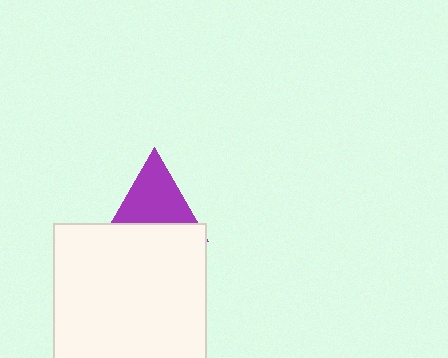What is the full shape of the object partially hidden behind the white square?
The partially hidden object is a purple triangle.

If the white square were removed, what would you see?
You would see the complete purple triangle.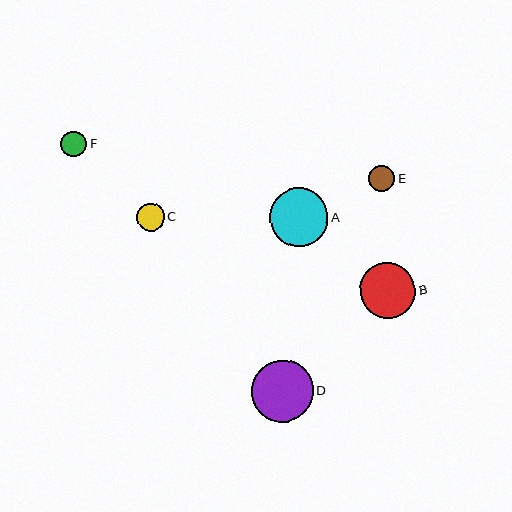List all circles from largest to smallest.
From largest to smallest: D, A, B, C, E, F.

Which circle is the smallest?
Circle F is the smallest with a size of approximately 26 pixels.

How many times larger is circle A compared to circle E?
Circle A is approximately 2.2 times the size of circle E.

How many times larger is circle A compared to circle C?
Circle A is approximately 2.1 times the size of circle C.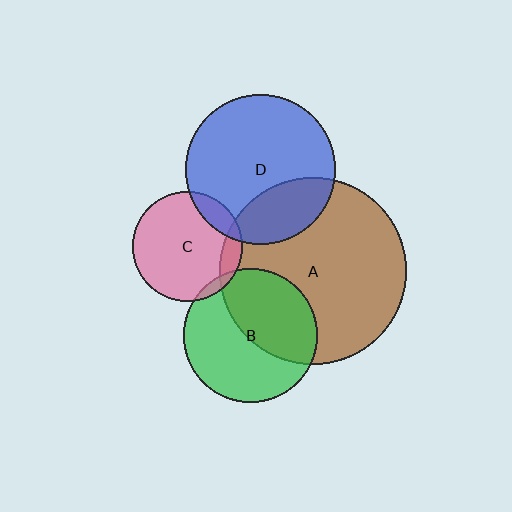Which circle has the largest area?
Circle A (brown).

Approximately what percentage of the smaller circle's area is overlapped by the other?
Approximately 25%.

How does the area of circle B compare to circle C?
Approximately 1.5 times.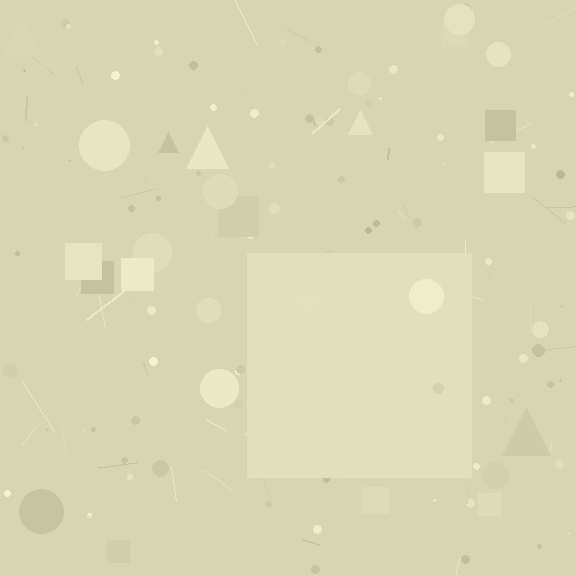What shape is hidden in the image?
A square is hidden in the image.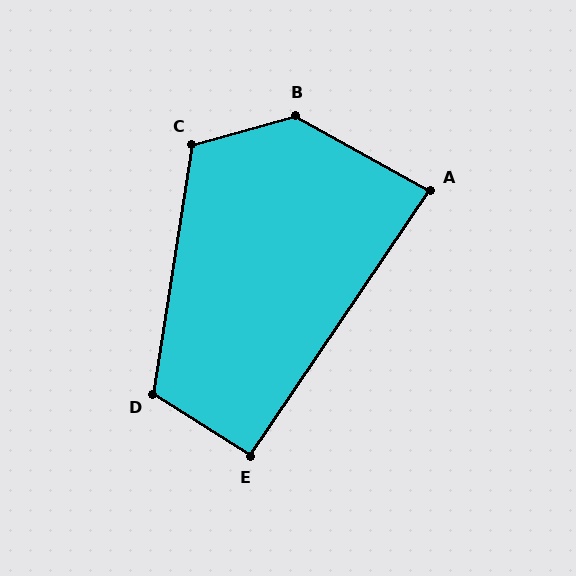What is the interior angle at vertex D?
Approximately 113 degrees (obtuse).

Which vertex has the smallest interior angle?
A, at approximately 85 degrees.